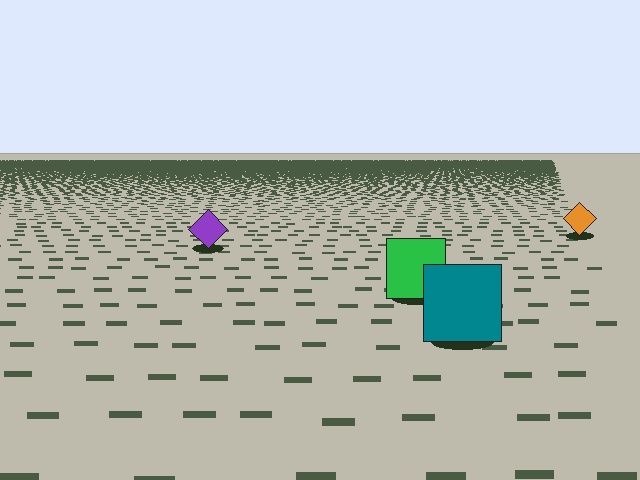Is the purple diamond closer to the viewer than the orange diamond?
Yes. The purple diamond is closer — you can tell from the texture gradient: the ground texture is coarser near it.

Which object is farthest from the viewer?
The orange diamond is farthest from the viewer. It appears smaller and the ground texture around it is denser.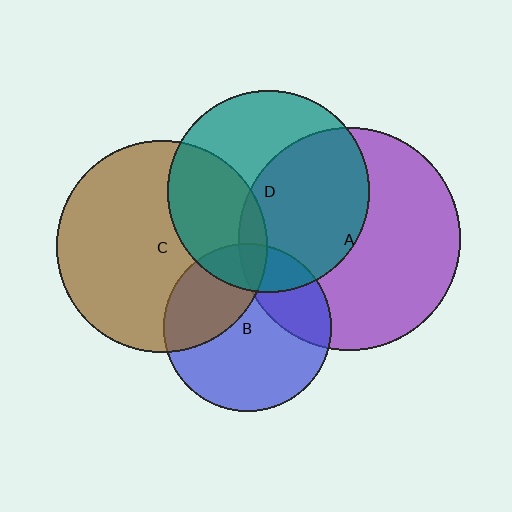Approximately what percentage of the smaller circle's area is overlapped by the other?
Approximately 20%.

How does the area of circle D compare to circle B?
Approximately 1.5 times.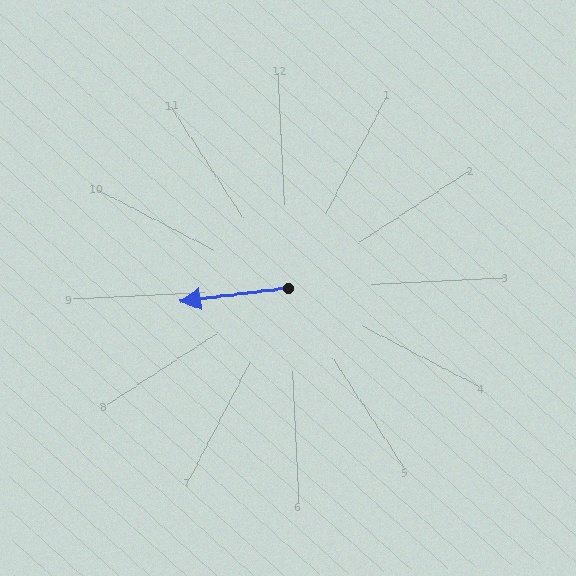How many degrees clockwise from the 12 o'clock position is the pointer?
Approximately 266 degrees.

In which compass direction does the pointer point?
West.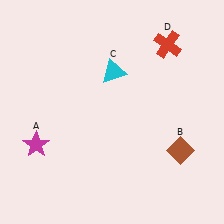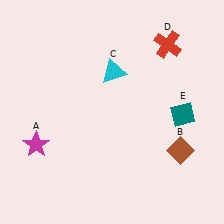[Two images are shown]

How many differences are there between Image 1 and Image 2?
There is 1 difference between the two images.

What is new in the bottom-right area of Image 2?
A teal diamond (E) was added in the bottom-right area of Image 2.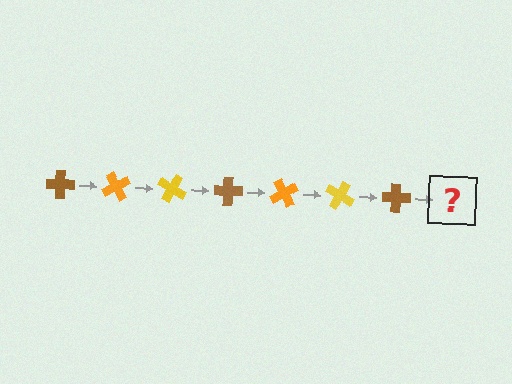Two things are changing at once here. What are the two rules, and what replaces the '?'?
The two rules are that it rotates 60 degrees each step and the color cycles through brown, orange, and yellow. The '?' should be an orange cross, rotated 420 degrees from the start.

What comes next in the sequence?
The next element should be an orange cross, rotated 420 degrees from the start.